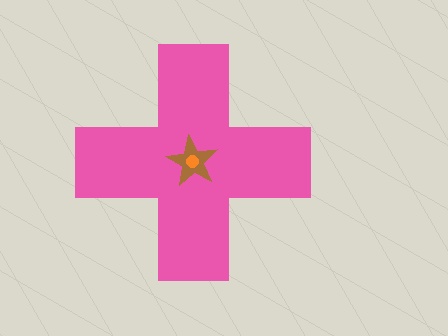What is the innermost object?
The orange circle.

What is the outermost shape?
The pink cross.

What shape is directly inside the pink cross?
The brown star.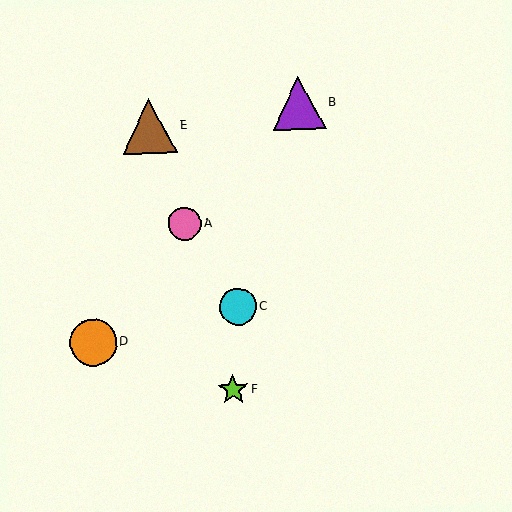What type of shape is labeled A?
Shape A is a pink circle.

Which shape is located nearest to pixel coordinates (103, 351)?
The orange circle (labeled D) at (93, 343) is nearest to that location.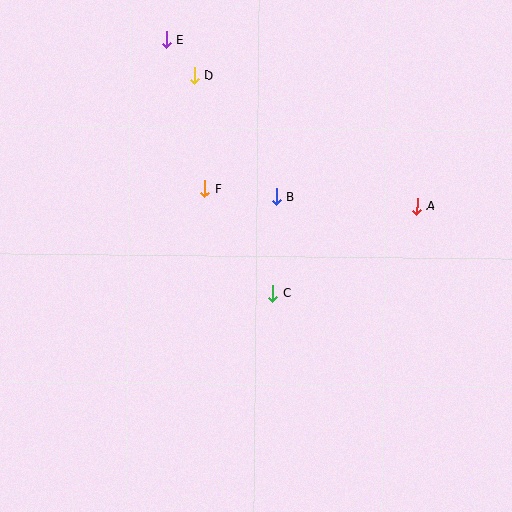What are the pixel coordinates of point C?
Point C is at (272, 293).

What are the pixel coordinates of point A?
Point A is at (417, 206).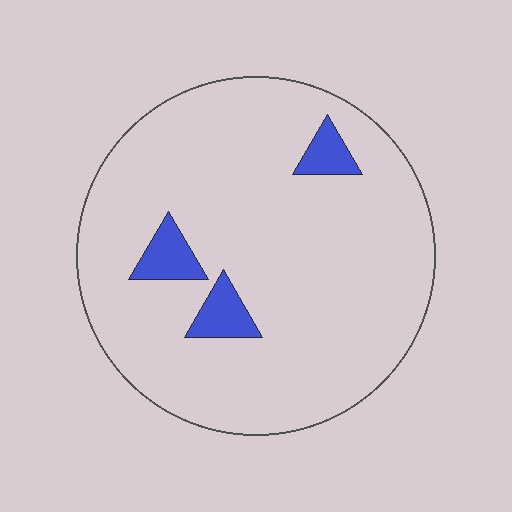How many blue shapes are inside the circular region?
3.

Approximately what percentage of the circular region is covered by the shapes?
Approximately 10%.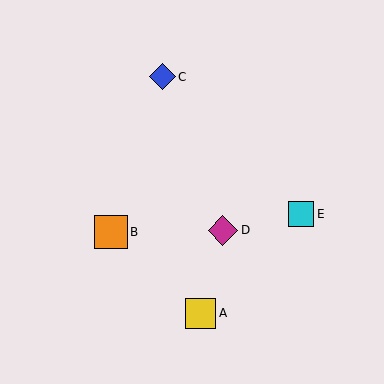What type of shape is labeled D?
Shape D is a magenta diamond.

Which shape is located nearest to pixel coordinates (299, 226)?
The cyan square (labeled E) at (301, 214) is nearest to that location.